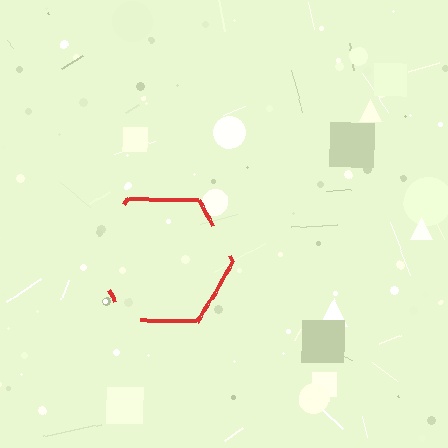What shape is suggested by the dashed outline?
The dashed outline suggests a hexagon.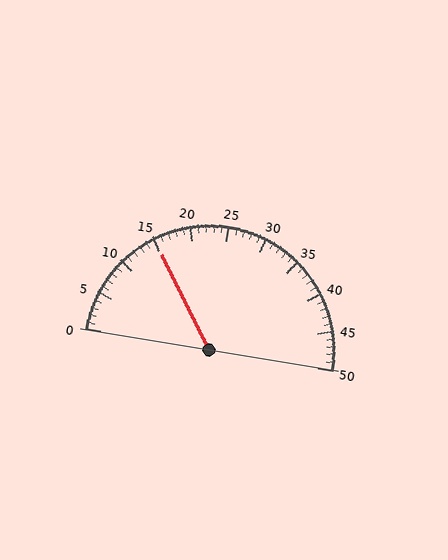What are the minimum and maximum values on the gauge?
The gauge ranges from 0 to 50.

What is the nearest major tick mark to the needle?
The nearest major tick mark is 15.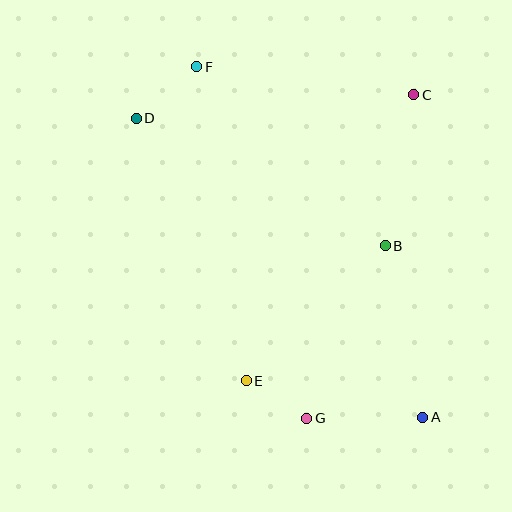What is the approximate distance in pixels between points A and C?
The distance between A and C is approximately 322 pixels.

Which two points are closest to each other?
Points E and G are closest to each other.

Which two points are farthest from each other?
Points A and F are farthest from each other.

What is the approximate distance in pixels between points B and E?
The distance between B and E is approximately 193 pixels.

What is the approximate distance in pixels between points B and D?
The distance between B and D is approximately 280 pixels.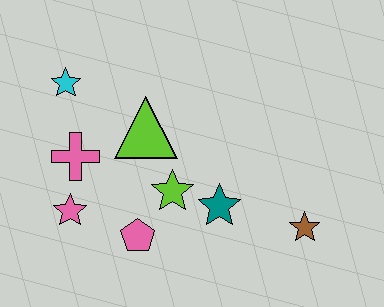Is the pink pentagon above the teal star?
No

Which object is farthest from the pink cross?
The brown star is farthest from the pink cross.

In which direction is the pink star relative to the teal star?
The pink star is to the left of the teal star.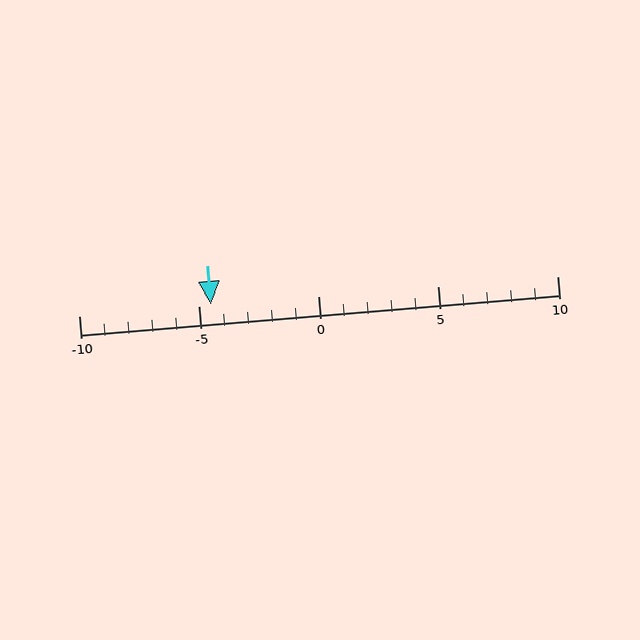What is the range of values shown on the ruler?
The ruler shows values from -10 to 10.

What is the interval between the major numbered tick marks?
The major tick marks are spaced 5 units apart.